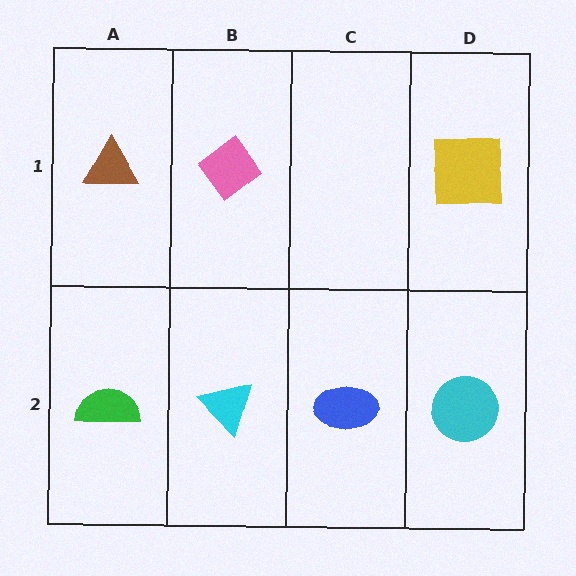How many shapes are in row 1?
3 shapes.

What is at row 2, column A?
A green semicircle.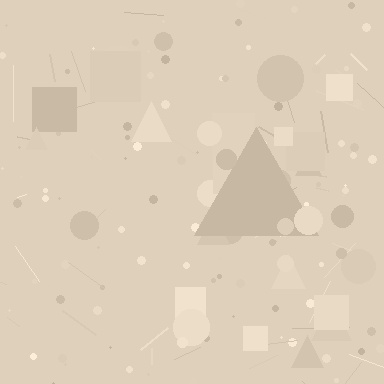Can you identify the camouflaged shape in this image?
The camouflaged shape is a triangle.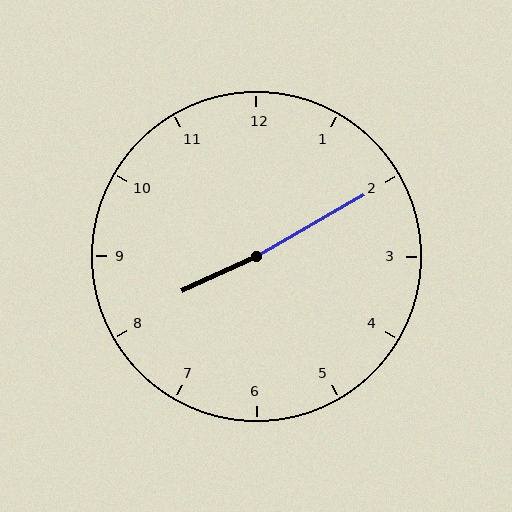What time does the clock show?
8:10.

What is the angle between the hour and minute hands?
Approximately 175 degrees.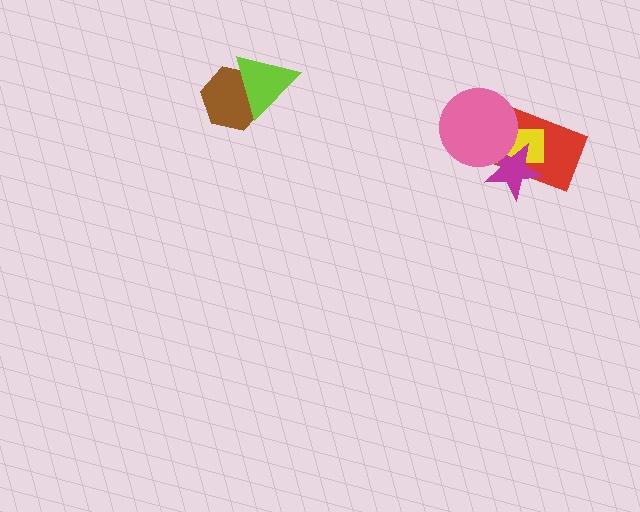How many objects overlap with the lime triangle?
1 object overlaps with the lime triangle.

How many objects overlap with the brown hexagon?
1 object overlaps with the brown hexagon.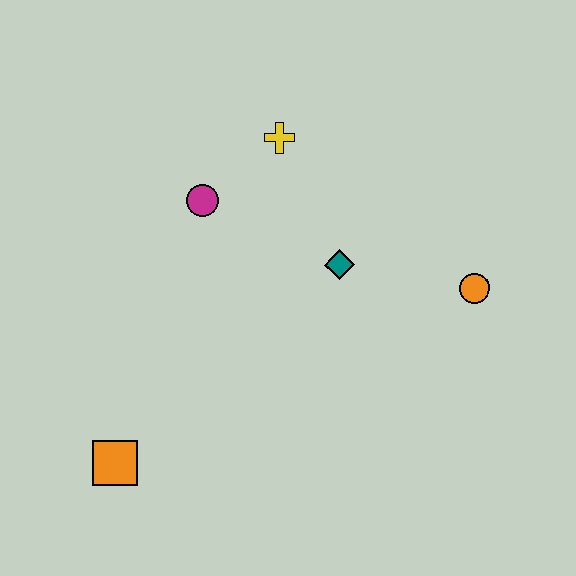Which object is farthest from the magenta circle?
The orange circle is farthest from the magenta circle.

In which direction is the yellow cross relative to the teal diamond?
The yellow cross is above the teal diamond.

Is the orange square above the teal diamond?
No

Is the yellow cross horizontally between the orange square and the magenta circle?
No